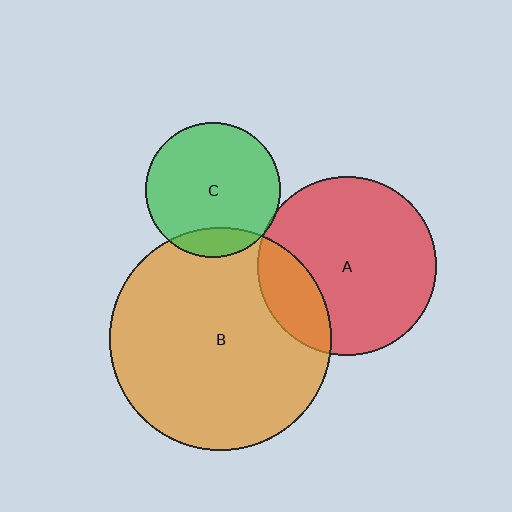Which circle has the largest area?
Circle B (orange).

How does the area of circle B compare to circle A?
Approximately 1.5 times.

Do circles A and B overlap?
Yes.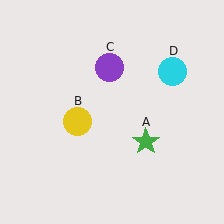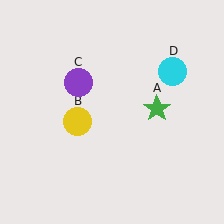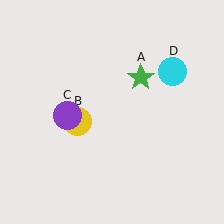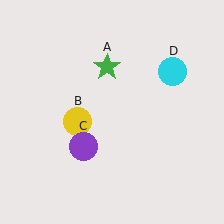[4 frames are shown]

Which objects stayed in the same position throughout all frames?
Yellow circle (object B) and cyan circle (object D) remained stationary.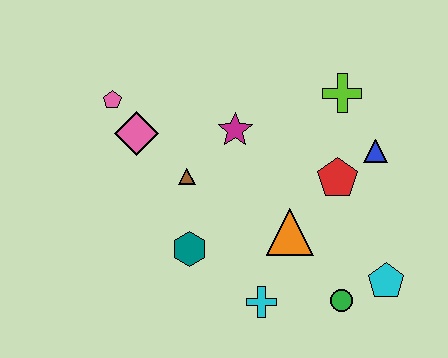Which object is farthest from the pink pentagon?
The cyan pentagon is farthest from the pink pentagon.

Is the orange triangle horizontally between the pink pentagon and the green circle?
Yes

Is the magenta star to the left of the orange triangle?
Yes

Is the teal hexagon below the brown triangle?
Yes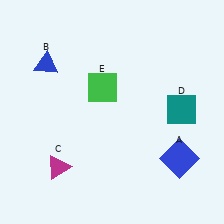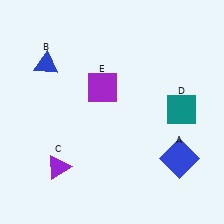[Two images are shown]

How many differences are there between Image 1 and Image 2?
There are 2 differences between the two images.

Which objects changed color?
C changed from magenta to purple. E changed from green to purple.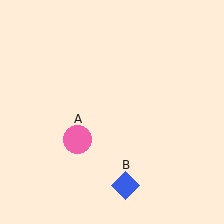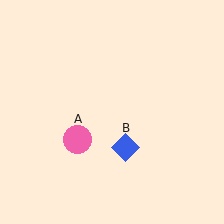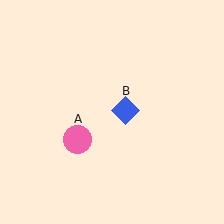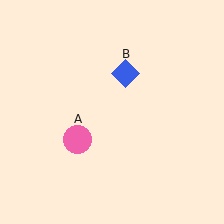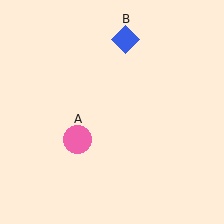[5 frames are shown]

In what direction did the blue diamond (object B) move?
The blue diamond (object B) moved up.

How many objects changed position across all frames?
1 object changed position: blue diamond (object B).